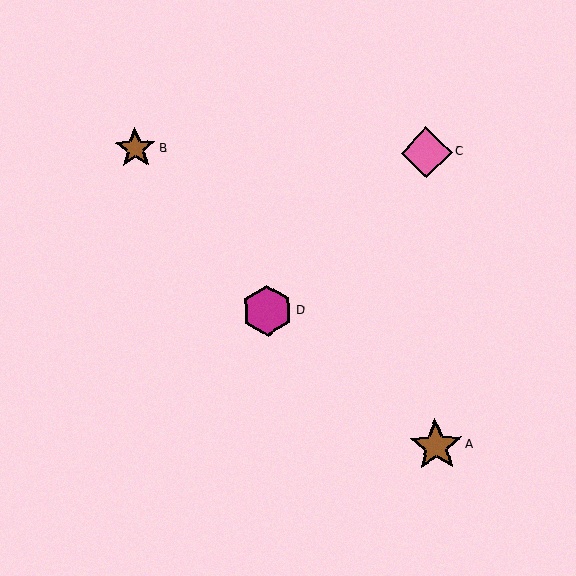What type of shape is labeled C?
Shape C is a pink diamond.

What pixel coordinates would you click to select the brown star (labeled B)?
Click at (135, 148) to select the brown star B.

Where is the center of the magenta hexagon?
The center of the magenta hexagon is at (267, 310).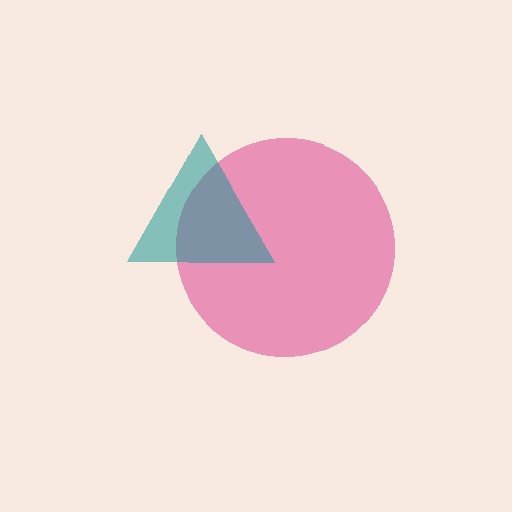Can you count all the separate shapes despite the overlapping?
Yes, there are 2 separate shapes.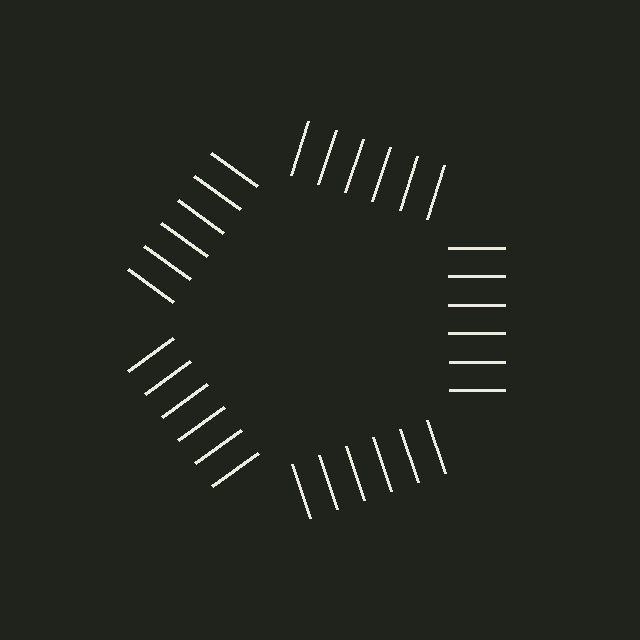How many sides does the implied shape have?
5 sides — the line-ends trace a pentagon.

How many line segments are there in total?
30 — 6 along each of the 5 edges.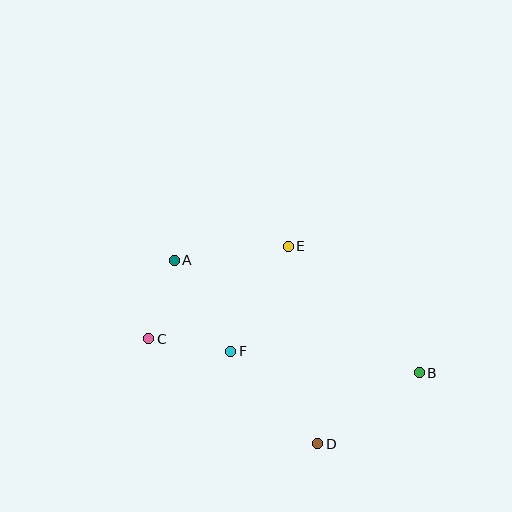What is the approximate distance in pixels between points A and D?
The distance between A and D is approximately 233 pixels.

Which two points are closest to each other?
Points A and C are closest to each other.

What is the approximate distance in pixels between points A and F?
The distance between A and F is approximately 107 pixels.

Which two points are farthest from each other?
Points B and C are farthest from each other.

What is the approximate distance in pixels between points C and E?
The distance between C and E is approximately 167 pixels.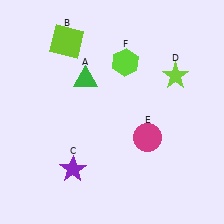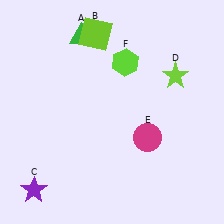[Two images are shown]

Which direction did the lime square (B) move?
The lime square (B) moved right.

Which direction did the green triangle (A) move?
The green triangle (A) moved up.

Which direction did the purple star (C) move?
The purple star (C) moved left.